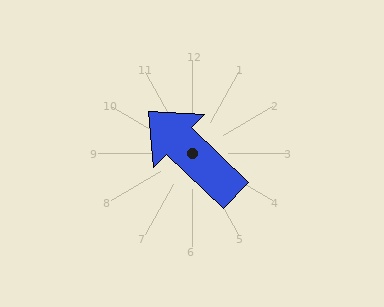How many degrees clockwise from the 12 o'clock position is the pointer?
Approximately 314 degrees.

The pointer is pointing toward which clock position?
Roughly 10 o'clock.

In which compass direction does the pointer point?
Northwest.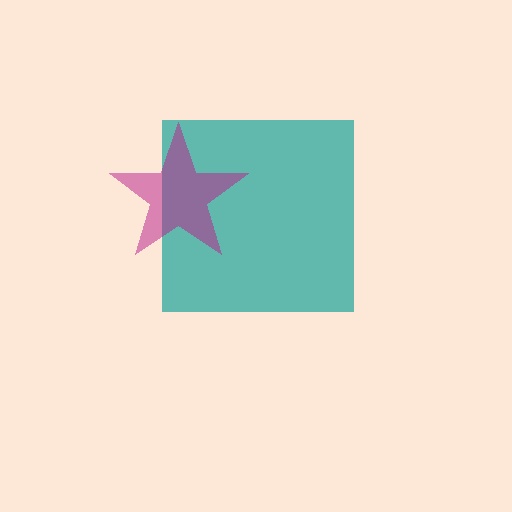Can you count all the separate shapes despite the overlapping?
Yes, there are 2 separate shapes.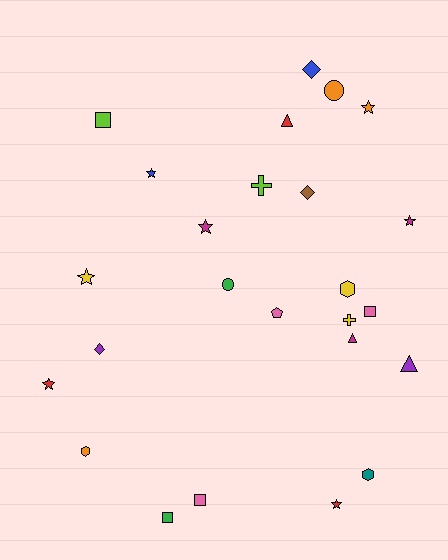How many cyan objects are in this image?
There are no cyan objects.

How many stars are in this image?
There are 7 stars.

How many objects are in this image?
There are 25 objects.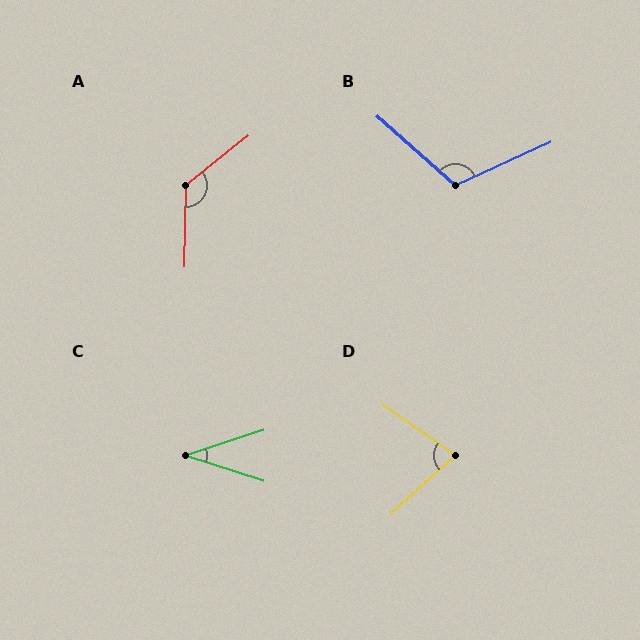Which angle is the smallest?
C, at approximately 37 degrees.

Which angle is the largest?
A, at approximately 129 degrees.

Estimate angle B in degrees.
Approximately 114 degrees.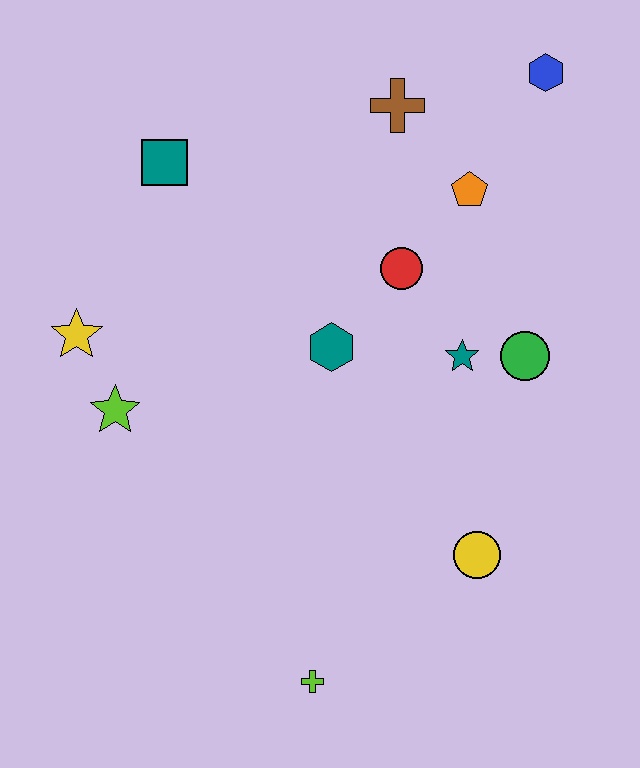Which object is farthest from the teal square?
The lime cross is farthest from the teal square.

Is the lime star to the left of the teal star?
Yes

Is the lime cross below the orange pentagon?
Yes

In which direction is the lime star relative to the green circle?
The lime star is to the left of the green circle.